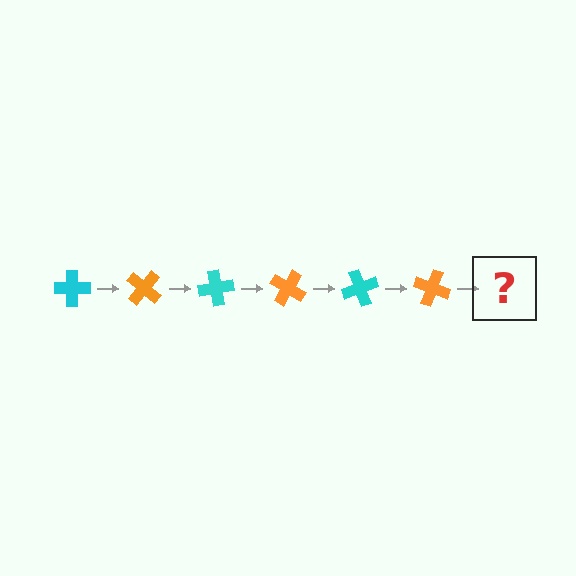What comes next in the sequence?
The next element should be a cyan cross, rotated 240 degrees from the start.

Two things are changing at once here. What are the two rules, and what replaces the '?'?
The two rules are that it rotates 40 degrees each step and the color cycles through cyan and orange. The '?' should be a cyan cross, rotated 240 degrees from the start.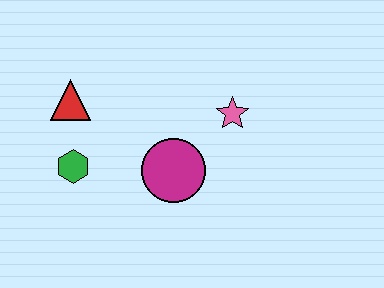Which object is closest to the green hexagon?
The red triangle is closest to the green hexagon.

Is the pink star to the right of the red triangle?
Yes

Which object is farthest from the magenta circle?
The red triangle is farthest from the magenta circle.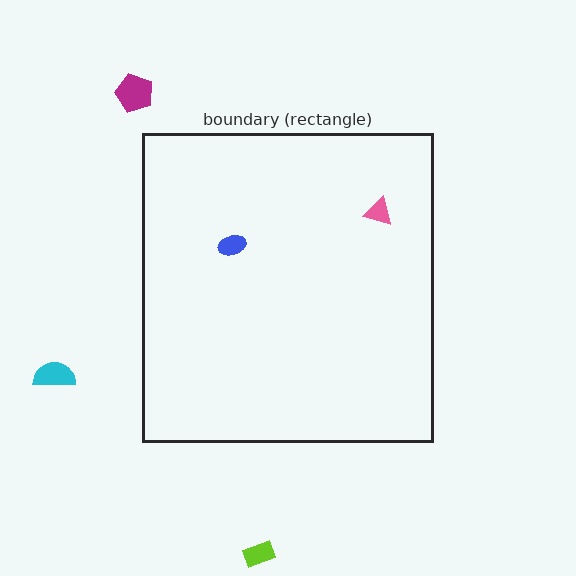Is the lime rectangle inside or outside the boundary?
Outside.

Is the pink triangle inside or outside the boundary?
Inside.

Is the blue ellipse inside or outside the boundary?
Inside.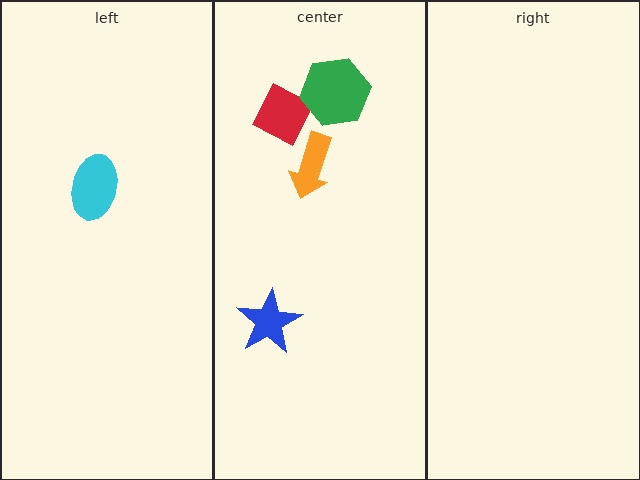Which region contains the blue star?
The center region.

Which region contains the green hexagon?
The center region.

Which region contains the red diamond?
The center region.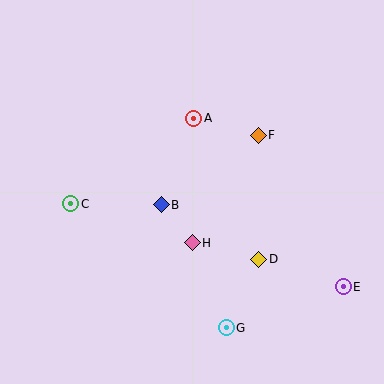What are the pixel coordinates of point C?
Point C is at (71, 204).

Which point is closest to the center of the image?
Point B at (161, 205) is closest to the center.